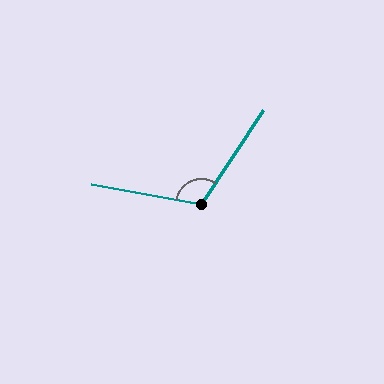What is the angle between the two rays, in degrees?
Approximately 113 degrees.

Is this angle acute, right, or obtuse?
It is obtuse.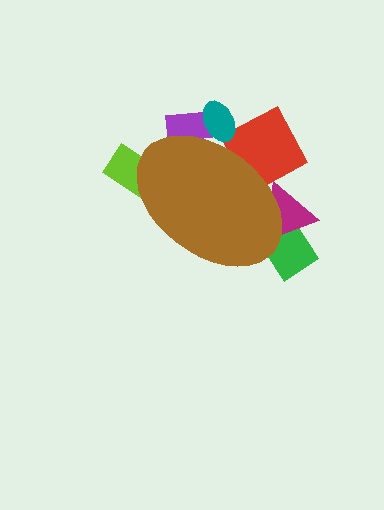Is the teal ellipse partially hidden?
Yes, the teal ellipse is partially hidden behind the brown ellipse.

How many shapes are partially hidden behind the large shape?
6 shapes are partially hidden.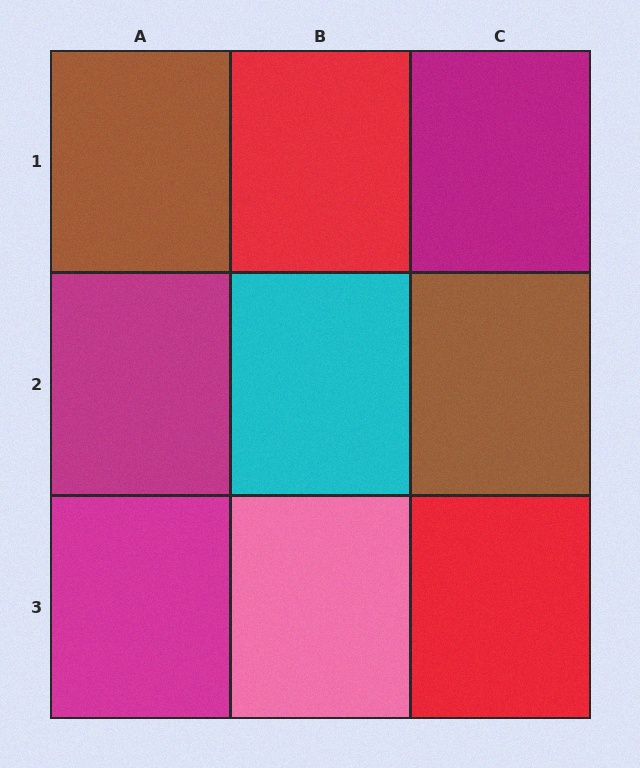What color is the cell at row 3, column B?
Pink.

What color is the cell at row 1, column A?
Brown.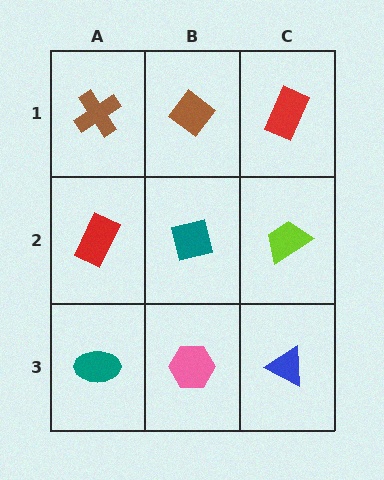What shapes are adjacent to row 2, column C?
A red rectangle (row 1, column C), a blue triangle (row 3, column C), a teal square (row 2, column B).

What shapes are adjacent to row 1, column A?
A red rectangle (row 2, column A), a brown diamond (row 1, column B).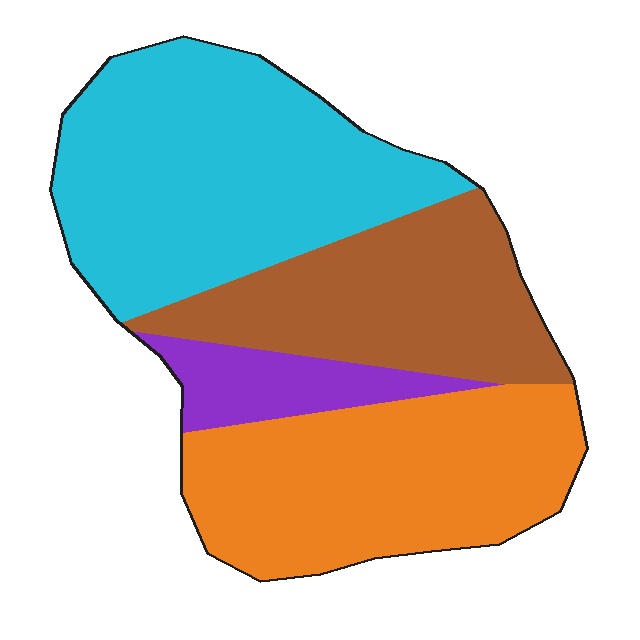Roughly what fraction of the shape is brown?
Brown takes up about one quarter (1/4) of the shape.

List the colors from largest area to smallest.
From largest to smallest: cyan, orange, brown, purple.